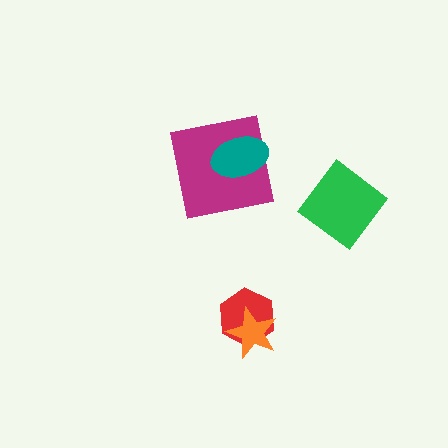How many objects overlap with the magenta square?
1 object overlaps with the magenta square.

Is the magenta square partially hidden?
Yes, it is partially covered by another shape.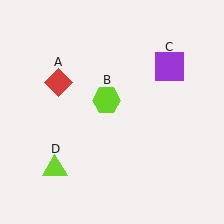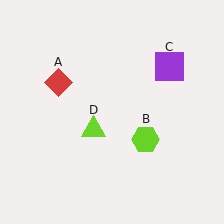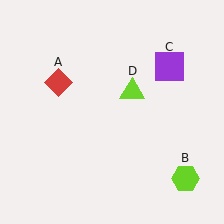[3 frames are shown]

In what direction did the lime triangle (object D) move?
The lime triangle (object D) moved up and to the right.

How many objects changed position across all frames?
2 objects changed position: lime hexagon (object B), lime triangle (object D).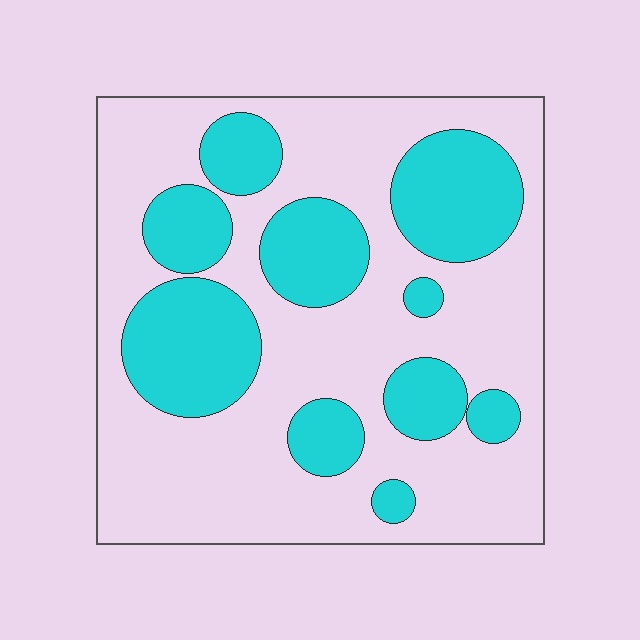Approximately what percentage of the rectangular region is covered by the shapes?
Approximately 35%.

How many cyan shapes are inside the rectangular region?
10.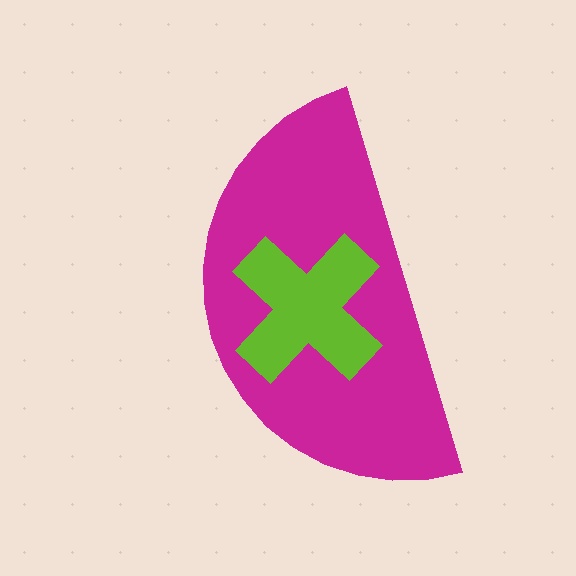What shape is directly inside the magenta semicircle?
The lime cross.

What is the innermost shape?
The lime cross.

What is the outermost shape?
The magenta semicircle.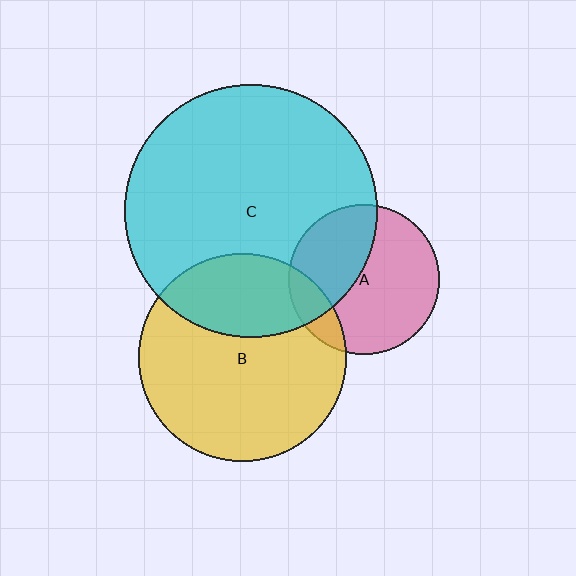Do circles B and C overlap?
Yes.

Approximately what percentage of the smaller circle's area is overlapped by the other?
Approximately 30%.